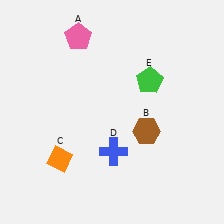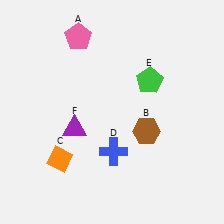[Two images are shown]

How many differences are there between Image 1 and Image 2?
There is 1 difference between the two images.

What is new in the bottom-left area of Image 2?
A purple triangle (F) was added in the bottom-left area of Image 2.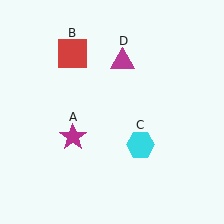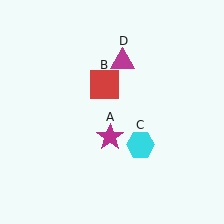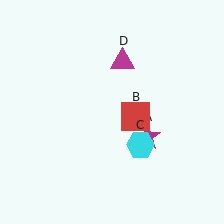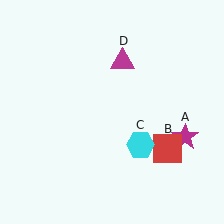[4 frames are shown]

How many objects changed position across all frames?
2 objects changed position: magenta star (object A), red square (object B).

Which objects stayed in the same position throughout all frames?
Cyan hexagon (object C) and magenta triangle (object D) remained stationary.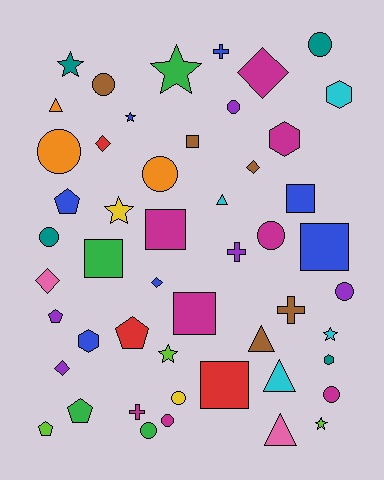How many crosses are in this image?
There are 4 crosses.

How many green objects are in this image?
There are 4 green objects.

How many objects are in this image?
There are 50 objects.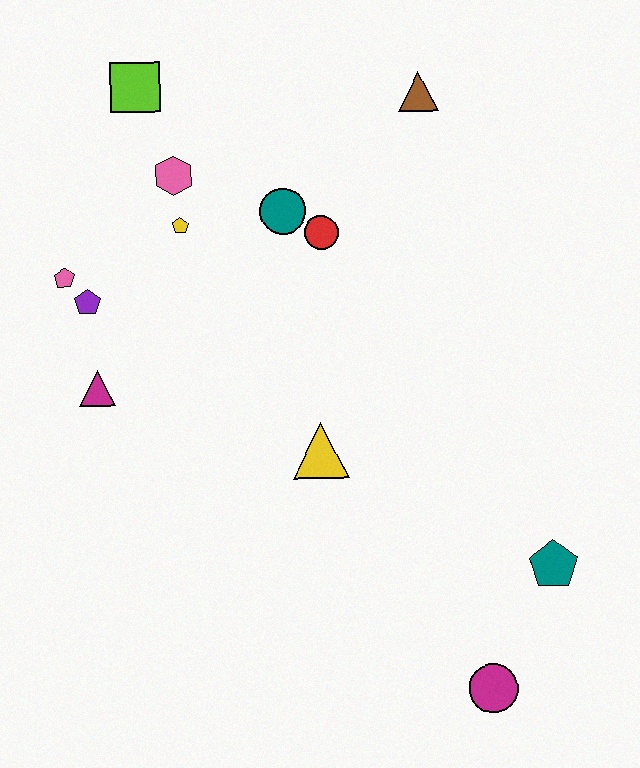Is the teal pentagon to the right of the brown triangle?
Yes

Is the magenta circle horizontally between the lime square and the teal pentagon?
Yes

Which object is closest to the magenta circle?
The teal pentagon is closest to the magenta circle.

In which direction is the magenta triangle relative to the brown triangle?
The magenta triangle is to the left of the brown triangle.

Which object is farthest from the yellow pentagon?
The magenta circle is farthest from the yellow pentagon.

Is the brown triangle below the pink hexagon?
No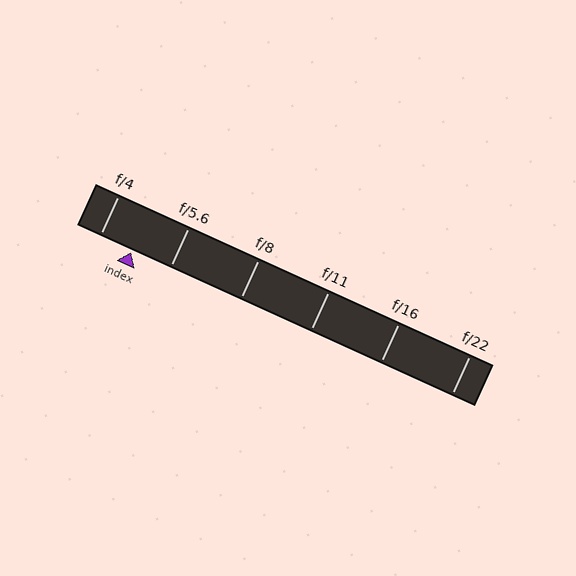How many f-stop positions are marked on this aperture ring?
There are 6 f-stop positions marked.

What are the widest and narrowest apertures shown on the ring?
The widest aperture shown is f/4 and the narrowest is f/22.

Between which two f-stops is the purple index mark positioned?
The index mark is between f/4 and f/5.6.